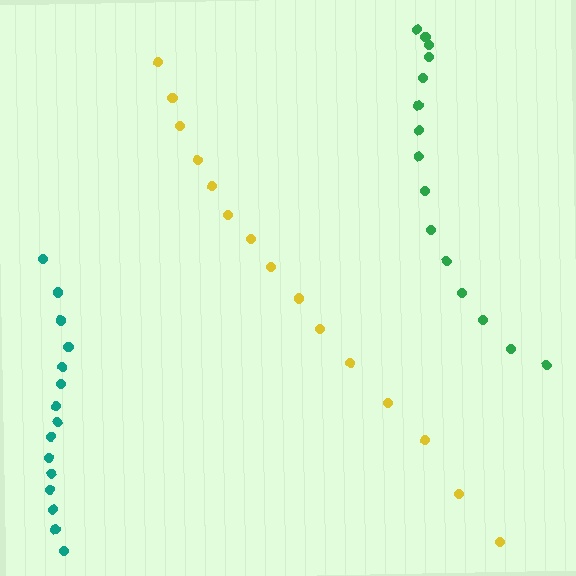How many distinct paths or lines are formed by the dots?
There are 3 distinct paths.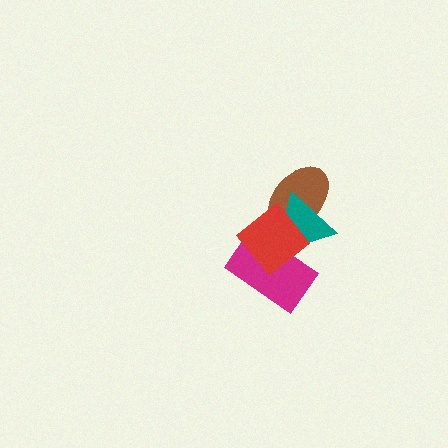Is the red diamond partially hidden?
No, no other shape covers it.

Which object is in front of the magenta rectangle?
The red diamond is in front of the magenta rectangle.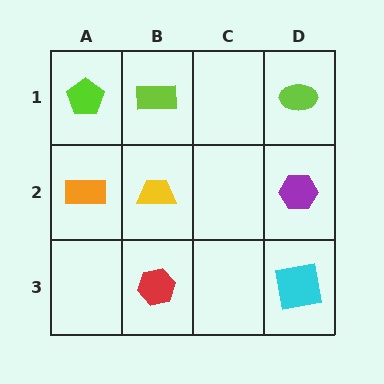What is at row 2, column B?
A yellow trapezoid.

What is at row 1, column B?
A lime rectangle.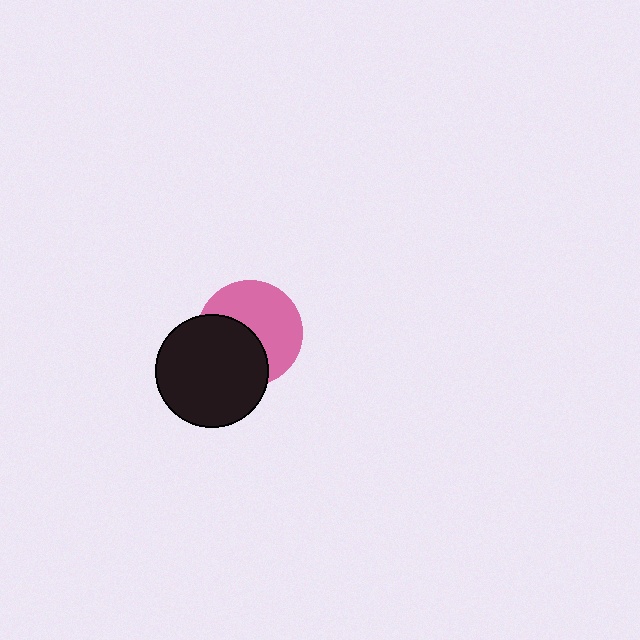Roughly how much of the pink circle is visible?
About half of it is visible (roughly 57%).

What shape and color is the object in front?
The object in front is a black circle.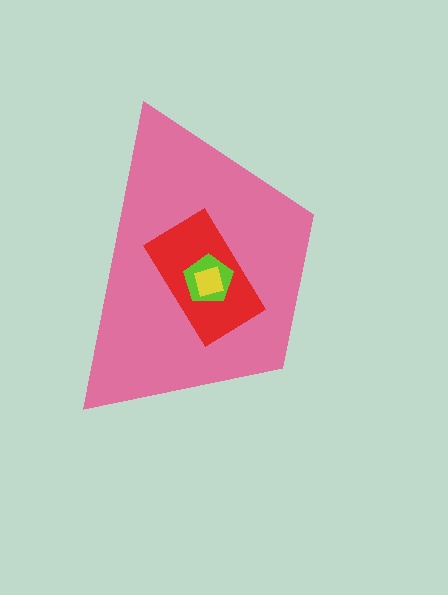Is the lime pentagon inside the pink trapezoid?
Yes.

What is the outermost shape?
The pink trapezoid.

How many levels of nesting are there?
4.